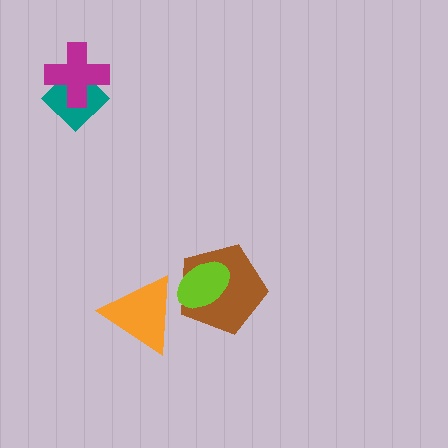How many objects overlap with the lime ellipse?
2 objects overlap with the lime ellipse.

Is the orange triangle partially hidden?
No, no other shape covers it.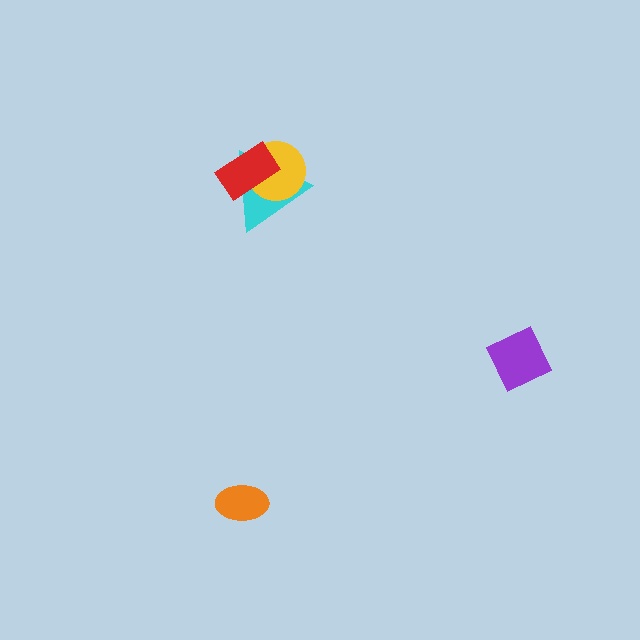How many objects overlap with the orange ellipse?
0 objects overlap with the orange ellipse.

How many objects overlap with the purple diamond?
0 objects overlap with the purple diamond.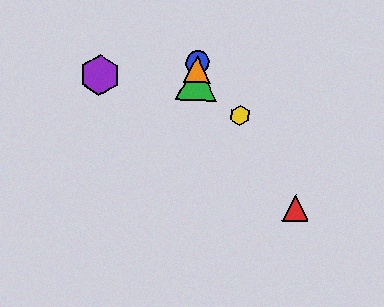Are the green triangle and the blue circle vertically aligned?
Yes, both are at x≈197.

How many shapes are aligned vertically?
3 shapes (the blue circle, the green triangle, the orange triangle) are aligned vertically.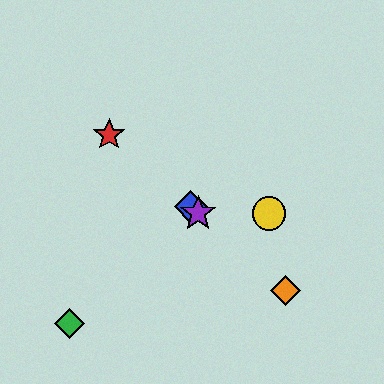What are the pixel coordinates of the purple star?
The purple star is at (198, 213).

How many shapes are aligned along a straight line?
4 shapes (the red star, the blue diamond, the purple star, the orange diamond) are aligned along a straight line.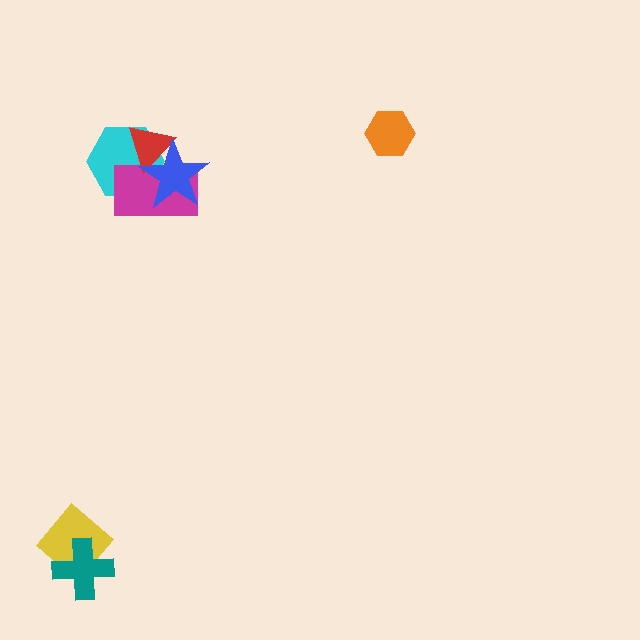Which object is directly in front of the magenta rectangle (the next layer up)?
The red triangle is directly in front of the magenta rectangle.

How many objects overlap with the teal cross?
1 object overlaps with the teal cross.